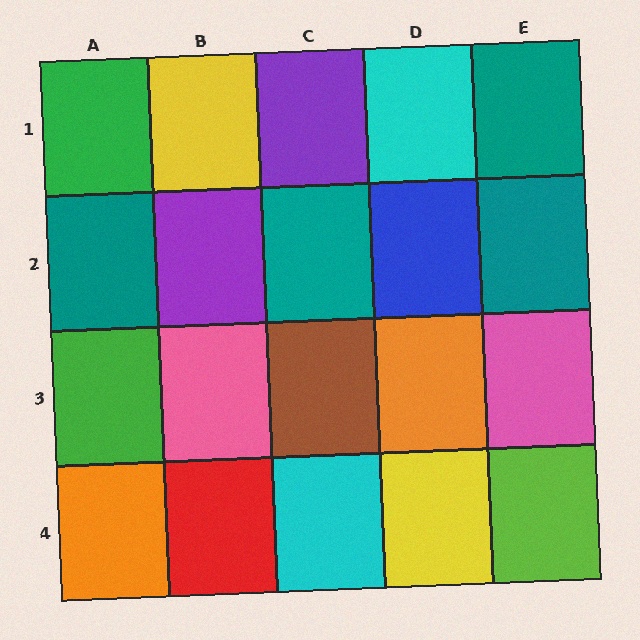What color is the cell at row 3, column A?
Green.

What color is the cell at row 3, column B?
Pink.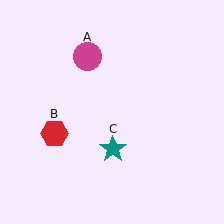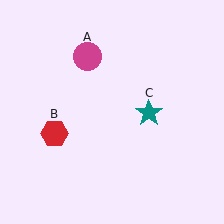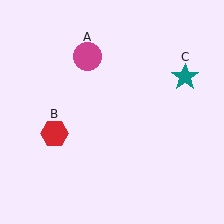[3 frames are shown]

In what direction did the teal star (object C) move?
The teal star (object C) moved up and to the right.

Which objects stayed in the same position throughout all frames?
Magenta circle (object A) and red hexagon (object B) remained stationary.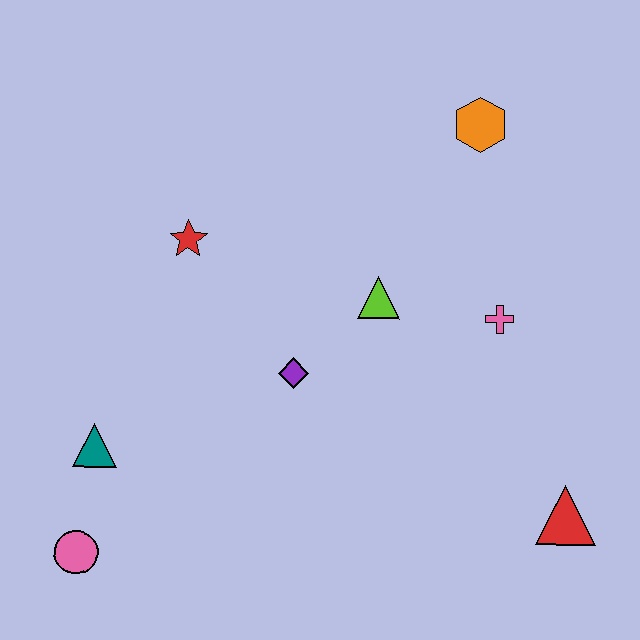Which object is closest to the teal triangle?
The pink circle is closest to the teal triangle.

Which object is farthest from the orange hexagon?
The pink circle is farthest from the orange hexagon.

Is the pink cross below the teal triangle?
No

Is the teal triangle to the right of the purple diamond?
No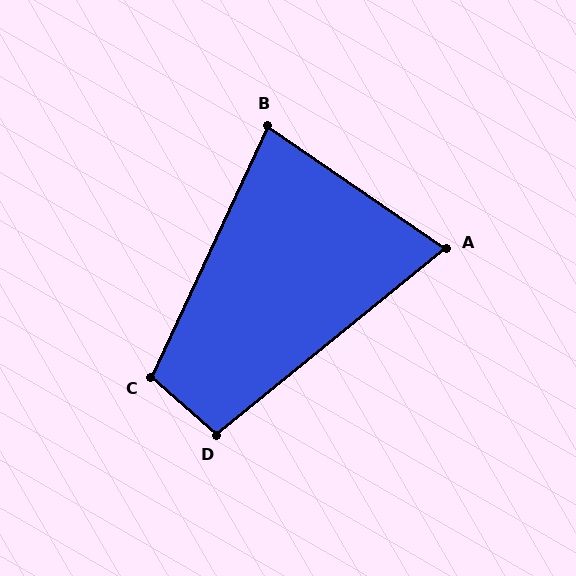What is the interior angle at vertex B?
Approximately 80 degrees (acute).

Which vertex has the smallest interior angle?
A, at approximately 73 degrees.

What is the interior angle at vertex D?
Approximately 100 degrees (obtuse).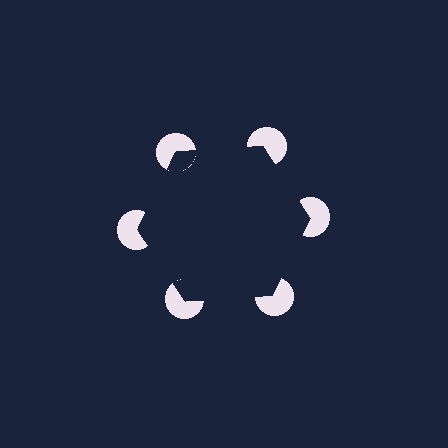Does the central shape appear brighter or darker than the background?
It typically appears slightly darker than the background, even though no actual brightness change is drawn.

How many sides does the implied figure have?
6 sides.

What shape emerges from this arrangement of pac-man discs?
An illusory hexagon — its edges are inferred from the aligned wedge cuts in the pac-man discs, not physically drawn.